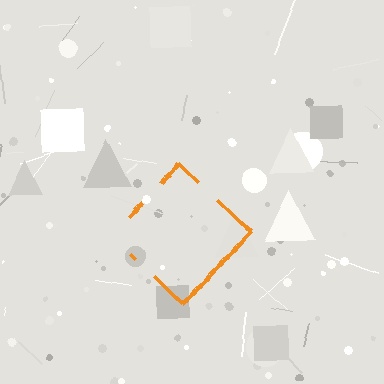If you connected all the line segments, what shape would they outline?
They would outline a diamond.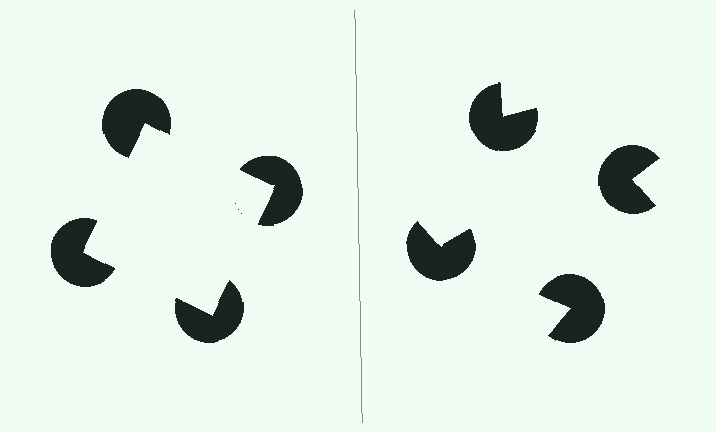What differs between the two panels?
The pac-man discs are positioned identically on both sides; only the wedge orientations differ. On the left they align to a square; on the right they are misaligned.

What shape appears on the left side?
An illusory square.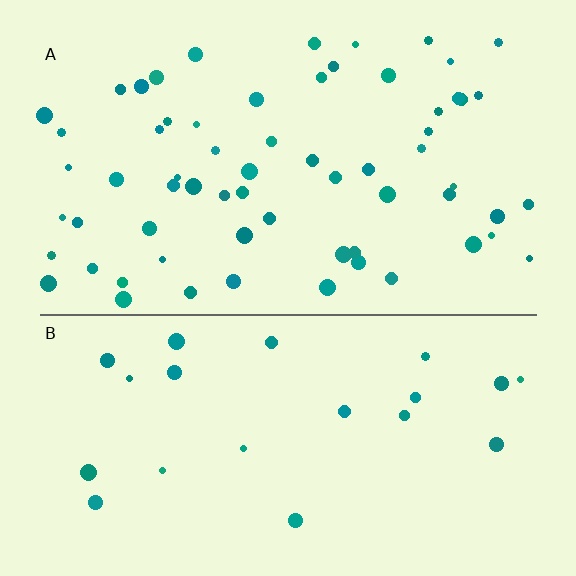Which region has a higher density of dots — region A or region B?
A (the top).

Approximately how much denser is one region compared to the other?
Approximately 3.0× — region A over region B.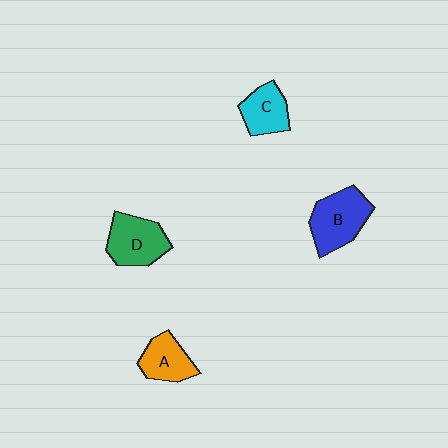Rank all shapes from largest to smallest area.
From largest to smallest: B (blue), D (green), A (orange), C (cyan).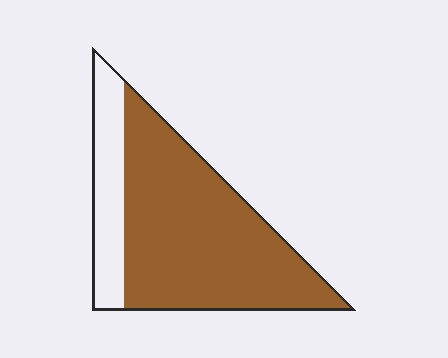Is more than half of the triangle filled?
Yes.